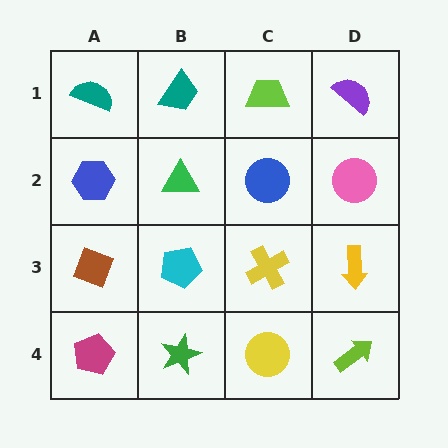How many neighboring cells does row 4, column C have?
3.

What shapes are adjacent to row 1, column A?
A blue hexagon (row 2, column A), a teal trapezoid (row 1, column B).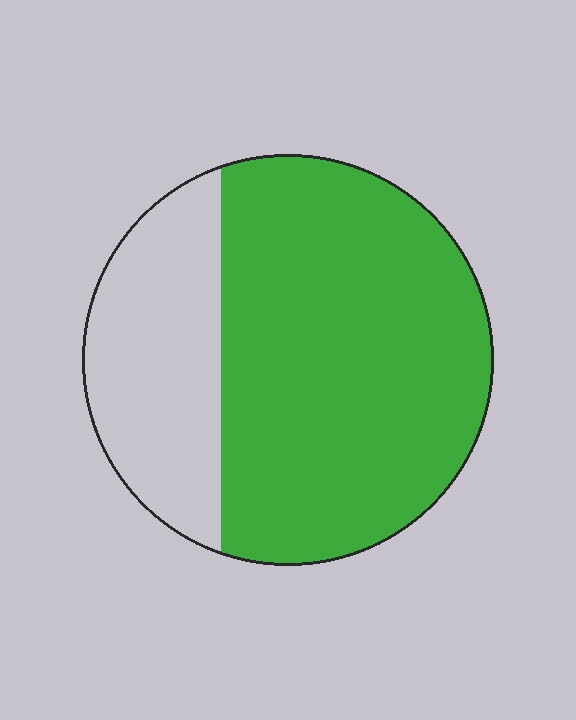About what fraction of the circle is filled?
About two thirds (2/3).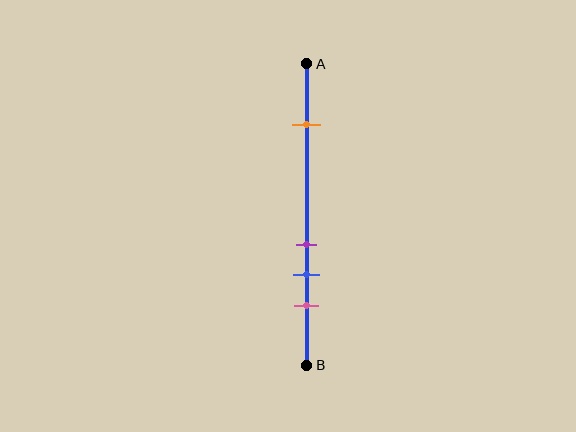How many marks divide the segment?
There are 4 marks dividing the segment.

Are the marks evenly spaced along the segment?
No, the marks are not evenly spaced.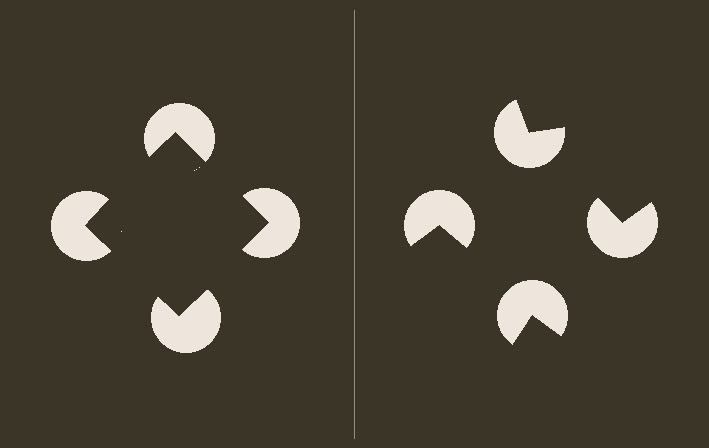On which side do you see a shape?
An illusory square appears on the left side. On the right side the wedge cuts are rotated, so no coherent shape forms.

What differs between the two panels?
The pac-man discs are positioned identically on both sides; only the wedge orientations differ. On the left they align to a square; on the right they are misaligned.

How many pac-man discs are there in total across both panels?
8 — 4 on each side.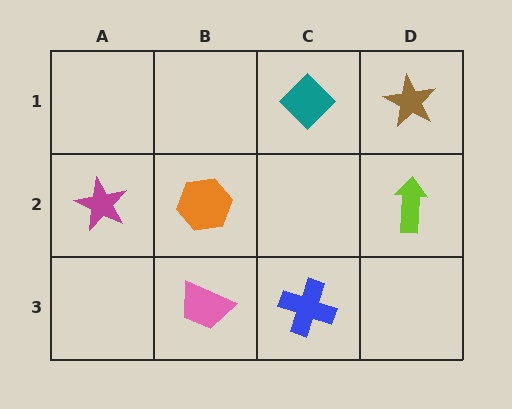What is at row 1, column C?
A teal diamond.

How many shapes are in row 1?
2 shapes.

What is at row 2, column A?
A magenta star.